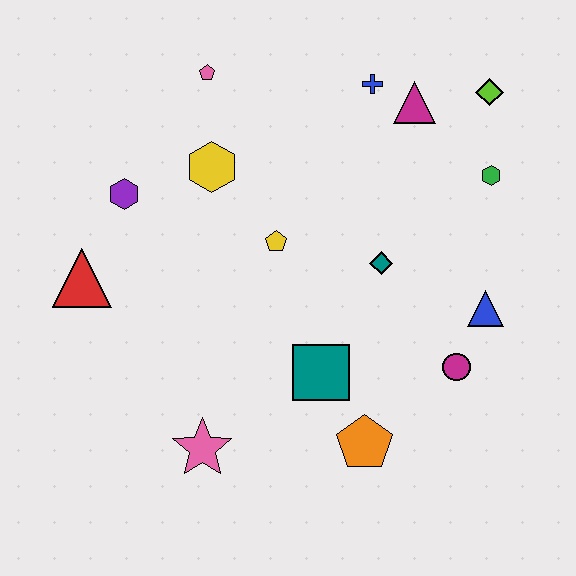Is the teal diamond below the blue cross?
Yes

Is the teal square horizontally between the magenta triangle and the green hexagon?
No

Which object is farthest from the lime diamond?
The pink star is farthest from the lime diamond.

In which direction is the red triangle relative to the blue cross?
The red triangle is to the left of the blue cross.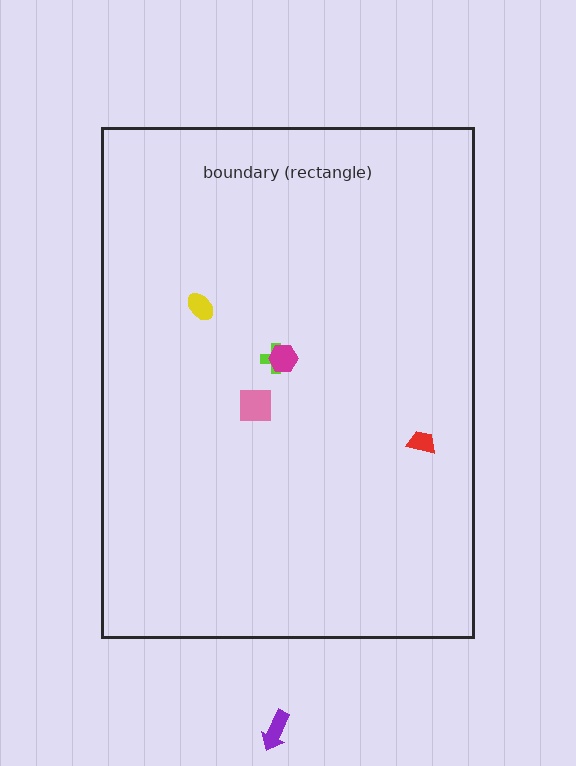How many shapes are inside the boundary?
5 inside, 1 outside.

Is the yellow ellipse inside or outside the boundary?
Inside.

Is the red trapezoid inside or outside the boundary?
Inside.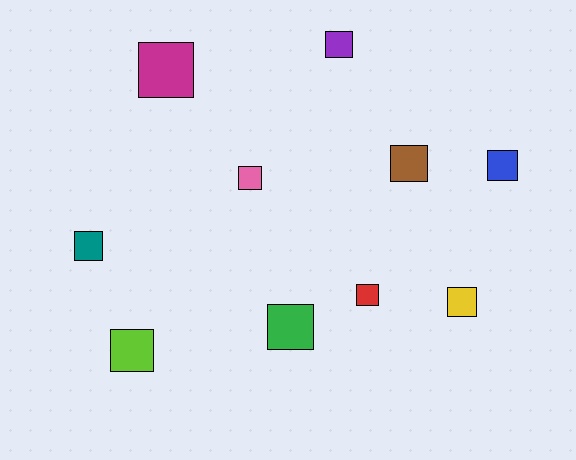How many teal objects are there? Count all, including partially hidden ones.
There is 1 teal object.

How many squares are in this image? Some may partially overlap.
There are 10 squares.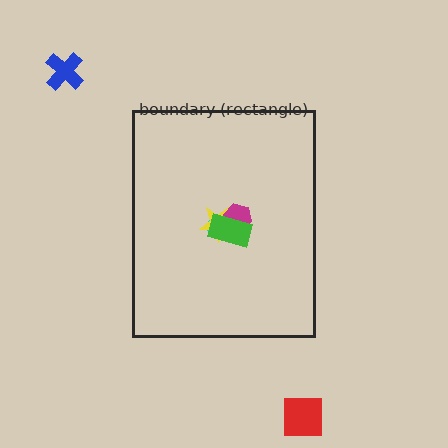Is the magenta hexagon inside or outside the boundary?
Inside.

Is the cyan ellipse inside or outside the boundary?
Inside.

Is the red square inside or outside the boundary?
Outside.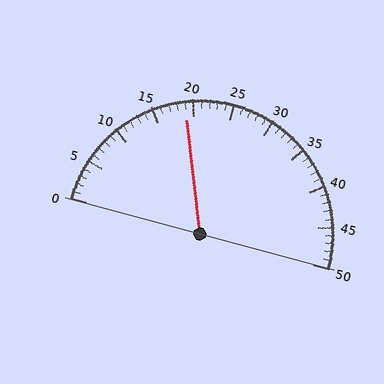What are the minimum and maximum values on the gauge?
The gauge ranges from 0 to 50.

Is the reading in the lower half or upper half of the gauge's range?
The reading is in the lower half of the range (0 to 50).